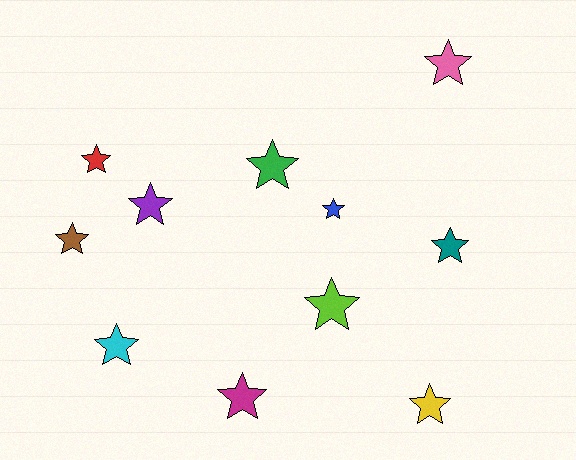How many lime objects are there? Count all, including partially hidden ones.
There is 1 lime object.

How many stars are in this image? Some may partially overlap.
There are 11 stars.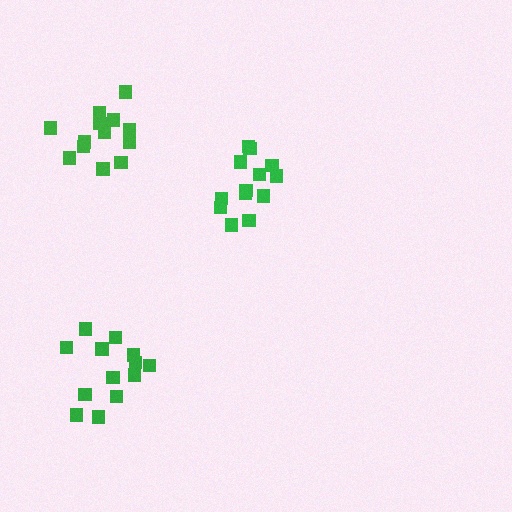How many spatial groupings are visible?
There are 3 spatial groupings.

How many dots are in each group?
Group 1: 13 dots, Group 2: 13 dots, Group 3: 13 dots (39 total).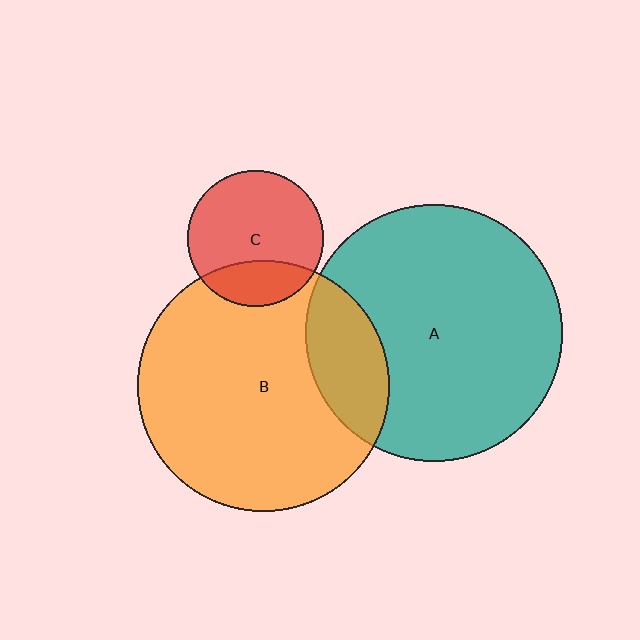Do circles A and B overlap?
Yes.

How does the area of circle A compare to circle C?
Approximately 3.6 times.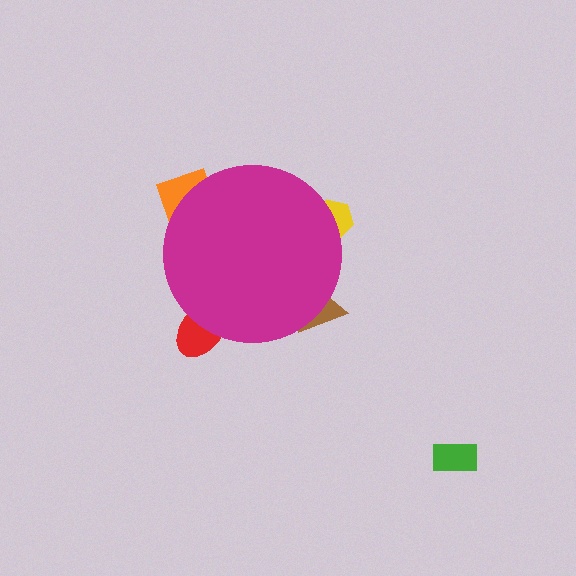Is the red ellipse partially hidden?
Yes, the red ellipse is partially hidden behind the magenta circle.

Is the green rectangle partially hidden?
No, the green rectangle is fully visible.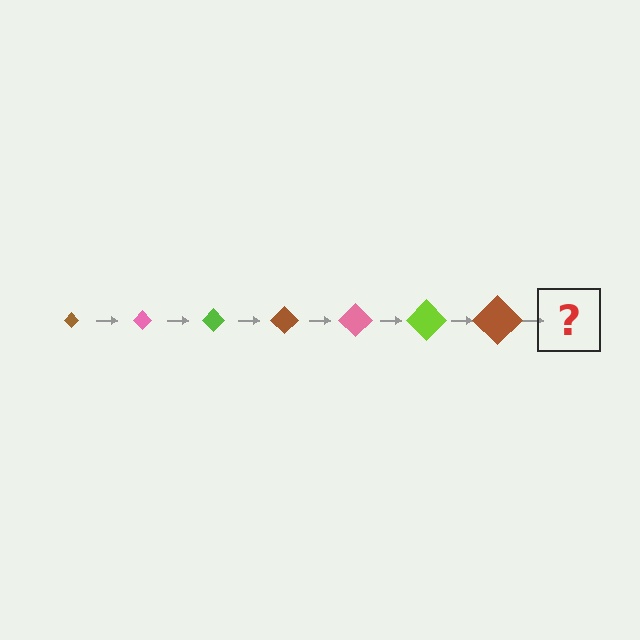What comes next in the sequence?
The next element should be a pink diamond, larger than the previous one.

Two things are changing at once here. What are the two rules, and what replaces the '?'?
The two rules are that the diamond grows larger each step and the color cycles through brown, pink, and lime. The '?' should be a pink diamond, larger than the previous one.